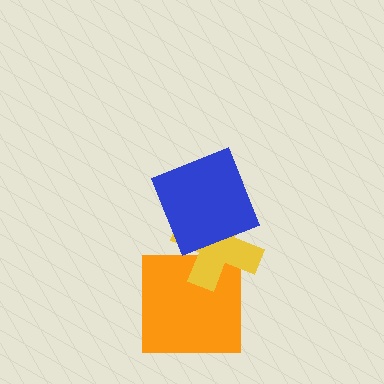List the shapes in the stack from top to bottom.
From top to bottom: the blue square, the yellow cross, the orange square.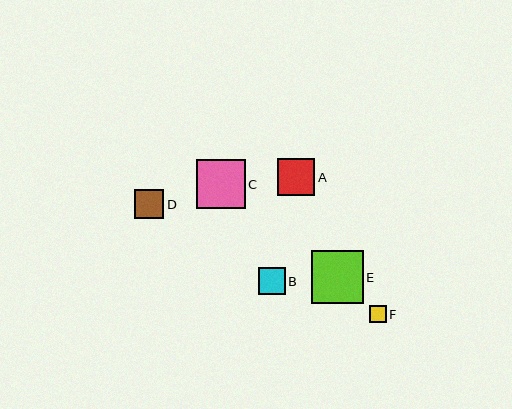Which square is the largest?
Square E is the largest with a size of approximately 52 pixels.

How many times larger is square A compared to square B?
Square A is approximately 1.4 times the size of square B.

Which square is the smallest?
Square F is the smallest with a size of approximately 17 pixels.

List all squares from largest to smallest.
From largest to smallest: E, C, A, D, B, F.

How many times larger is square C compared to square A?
Square C is approximately 1.3 times the size of square A.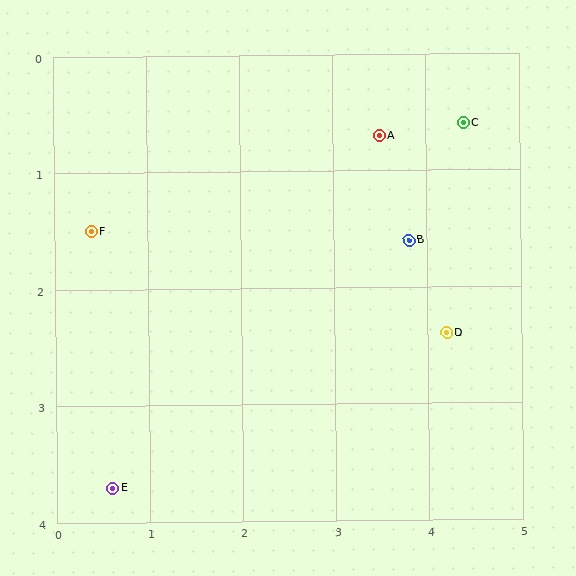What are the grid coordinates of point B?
Point B is at approximately (3.8, 1.6).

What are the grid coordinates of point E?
Point E is at approximately (0.6, 3.7).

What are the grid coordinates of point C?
Point C is at approximately (4.4, 0.6).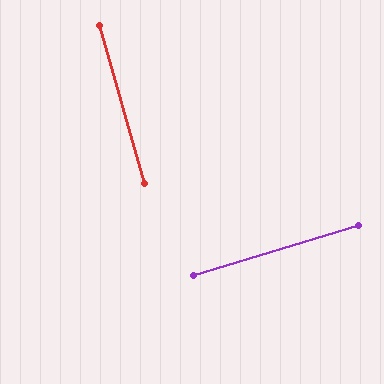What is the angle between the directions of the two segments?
Approximately 89 degrees.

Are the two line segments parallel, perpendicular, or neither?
Perpendicular — they meet at approximately 89°.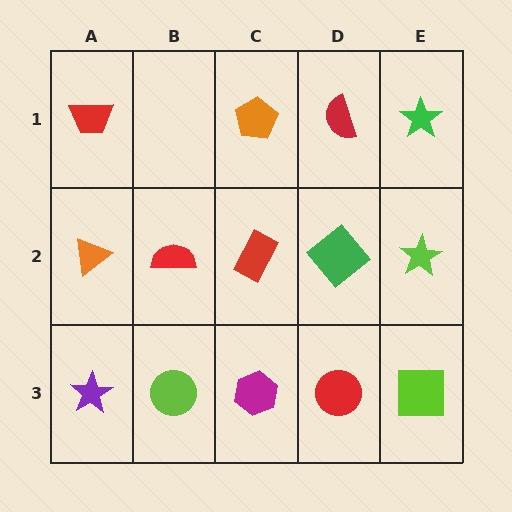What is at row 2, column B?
A red semicircle.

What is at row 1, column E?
A green star.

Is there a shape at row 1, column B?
No, that cell is empty.